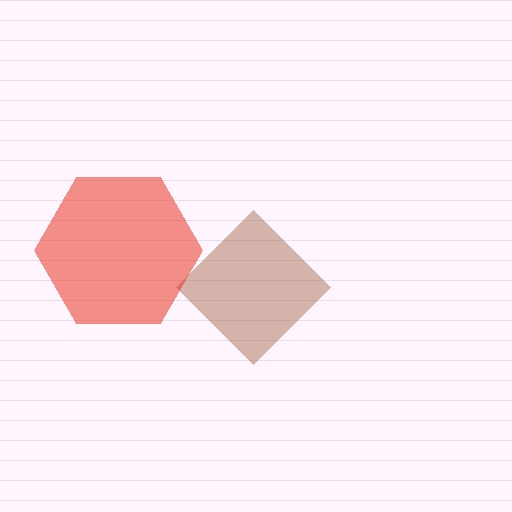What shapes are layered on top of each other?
The layered shapes are: a brown diamond, a red hexagon.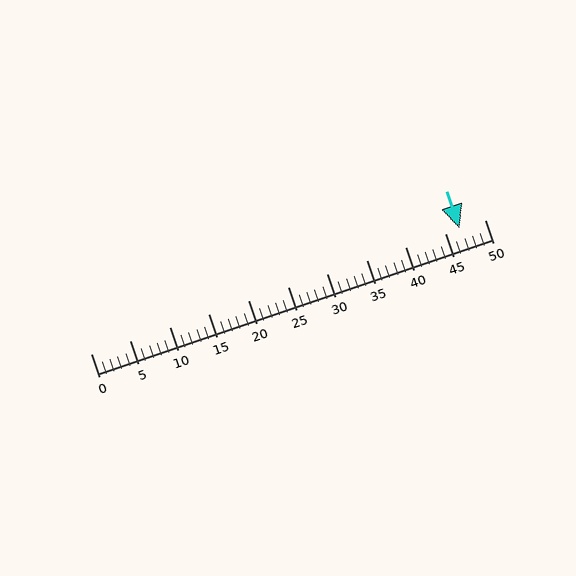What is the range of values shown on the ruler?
The ruler shows values from 0 to 50.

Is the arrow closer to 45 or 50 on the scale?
The arrow is closer to 45.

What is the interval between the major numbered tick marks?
The major tick marks are spaced 5 units apart.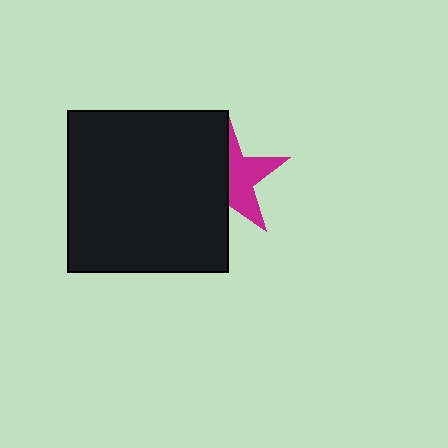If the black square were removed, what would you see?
You would see the complete magenta star.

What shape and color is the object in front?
The object in front is a black square.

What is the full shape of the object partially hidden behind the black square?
The partially hidden object is a magenta star.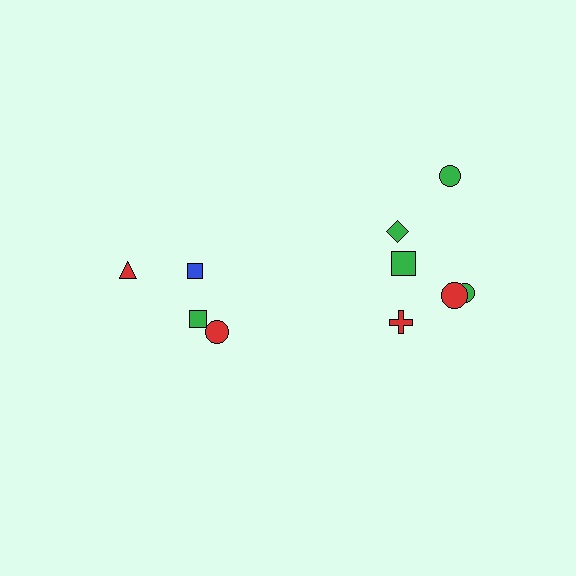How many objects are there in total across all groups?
There are 10 objects.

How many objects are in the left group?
There are 4 objects.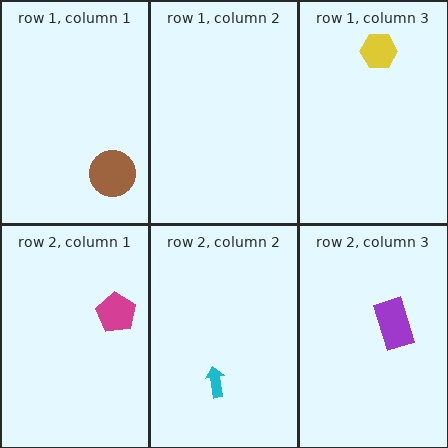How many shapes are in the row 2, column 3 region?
1.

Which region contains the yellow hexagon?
The row 1, column 3 region.